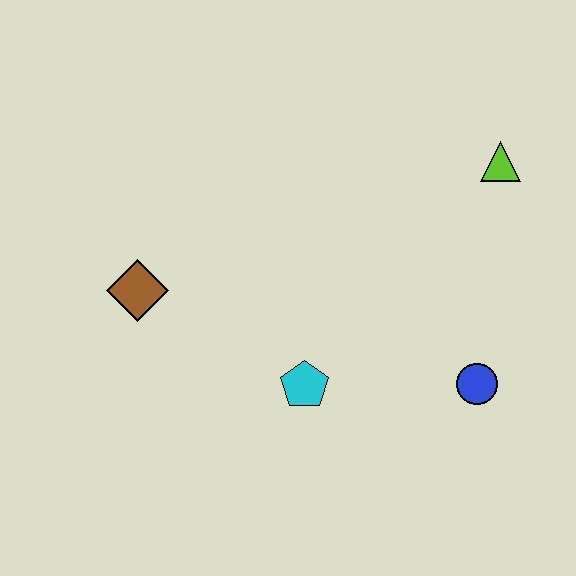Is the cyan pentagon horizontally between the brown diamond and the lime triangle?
Yes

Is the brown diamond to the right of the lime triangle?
No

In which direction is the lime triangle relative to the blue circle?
The lime triangle is above the blue circle.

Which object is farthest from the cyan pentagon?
The lime triangle is farthest from the cyan pentagon.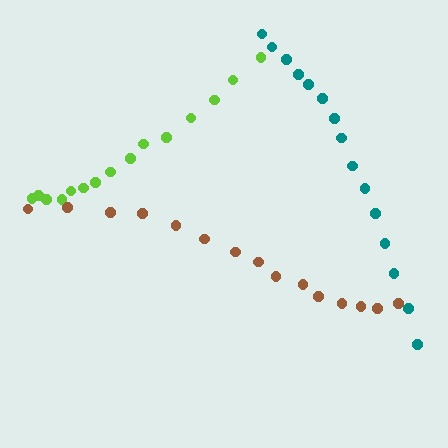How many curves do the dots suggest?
There are 3 distinct paths.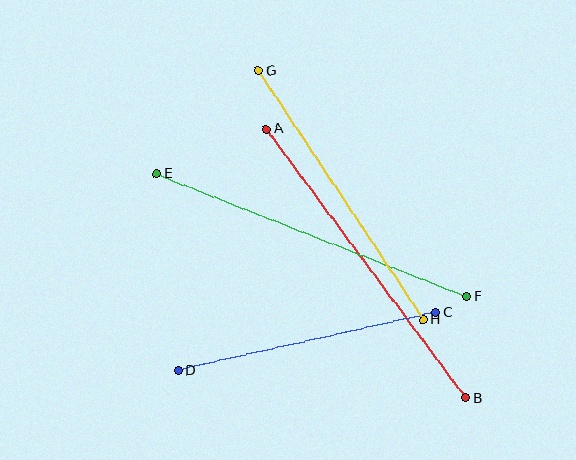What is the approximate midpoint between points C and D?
The midpoint is at approximately (307, 341) pixels.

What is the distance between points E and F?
The distance is approximately 334 pixels.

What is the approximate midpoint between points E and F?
The midpoint is at approximately (312, 235) pixels.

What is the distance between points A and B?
The distance is approximately 335 pixels.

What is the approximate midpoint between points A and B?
The midpoint is at approximately (366, 263) pixels.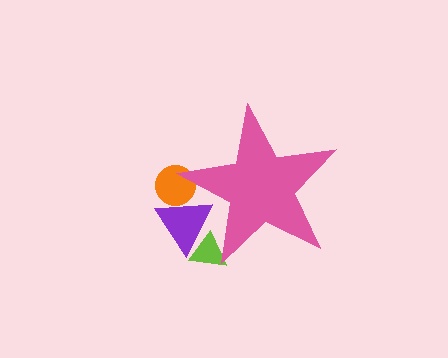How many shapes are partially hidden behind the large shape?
3 shapes are partially hidden.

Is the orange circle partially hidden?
Yes, the orange circle is partially hidden behind the pink star.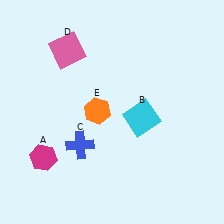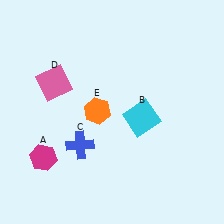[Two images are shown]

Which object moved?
The pink square (D) moved down.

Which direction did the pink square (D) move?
The pink square (D) moved down.